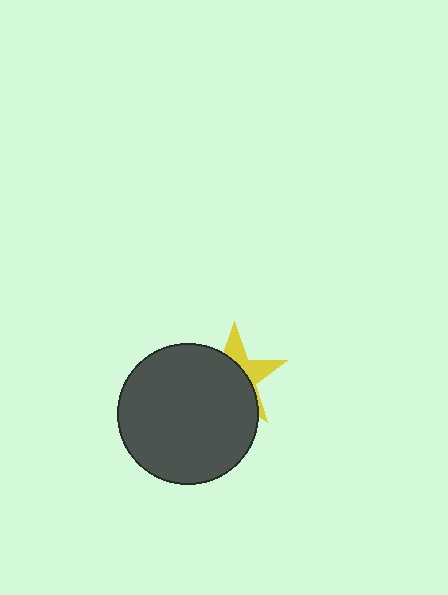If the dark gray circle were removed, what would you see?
You would see the complete yellow star.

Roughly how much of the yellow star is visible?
A small part of it is visible (roughly 35%).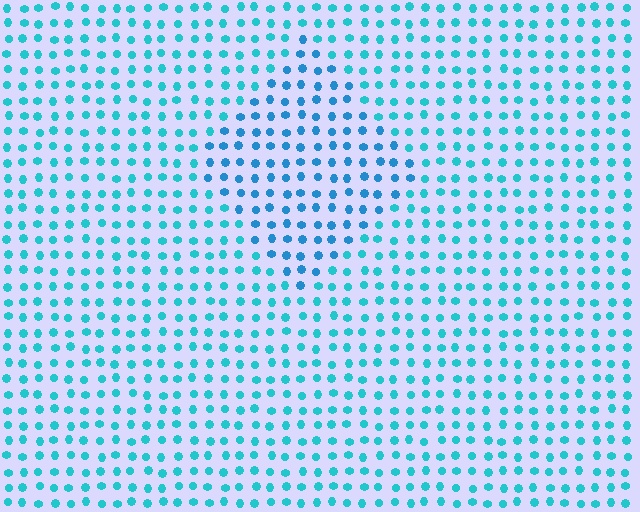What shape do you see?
I see a diamond.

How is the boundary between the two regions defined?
The boundary is defined purely by a slight shift in hue (about 21 degrees). Spacing, size, and orientation are identical on both sides.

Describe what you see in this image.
The image is filled with small cyan elements in a uniform arrangement. A diamond-shaped region is visible where the elements are tinted to a slightly different hue, forming a subtle color boundary.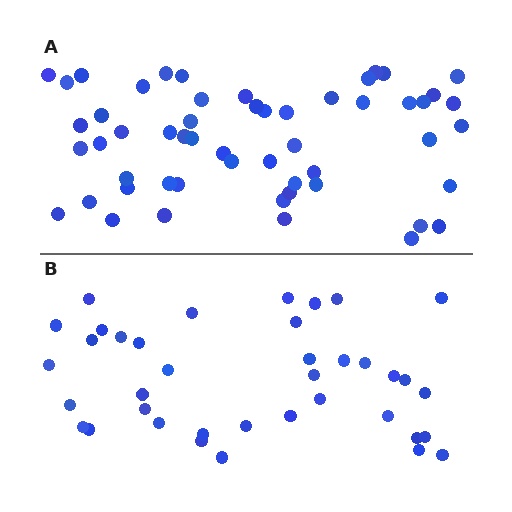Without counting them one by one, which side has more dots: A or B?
Region A (the top region) has more dots.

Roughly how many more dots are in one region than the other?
Region A has approximately 15 more dots than region B.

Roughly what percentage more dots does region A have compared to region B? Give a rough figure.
About 40% more.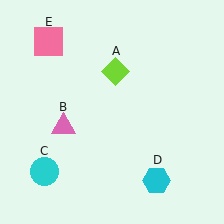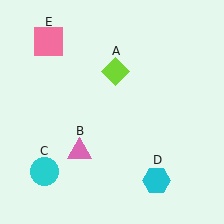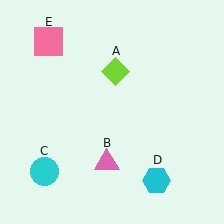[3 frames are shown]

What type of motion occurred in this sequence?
The pink triangle (object B) rotated counterclockwise around the center of the scene.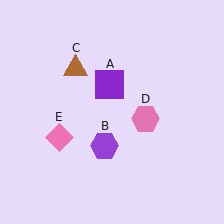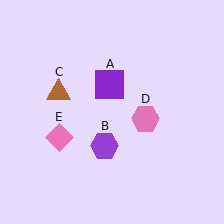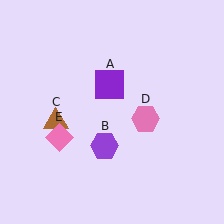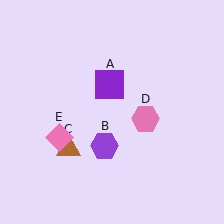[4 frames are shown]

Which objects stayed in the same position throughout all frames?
Purple square (object A) and purple hexagon (object B) and pink hexagon (object D) and pink diamond (object E) remained stationary.